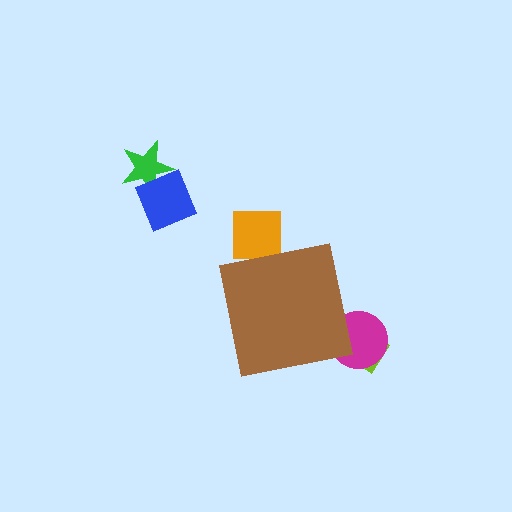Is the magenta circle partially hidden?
Yes, the magenta circle is partially hidden behind the brown square.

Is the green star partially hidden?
No, the green star is fully visible.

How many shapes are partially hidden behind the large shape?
3 shapes are partially hidden.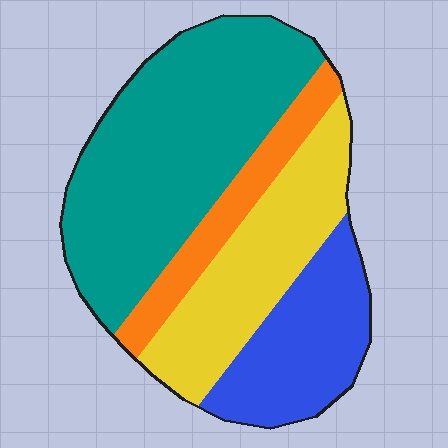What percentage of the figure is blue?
Blue covers 20% of the figure.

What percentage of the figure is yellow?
Yellow takes up about one quarter (1/4) of the figure.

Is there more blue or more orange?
Blue.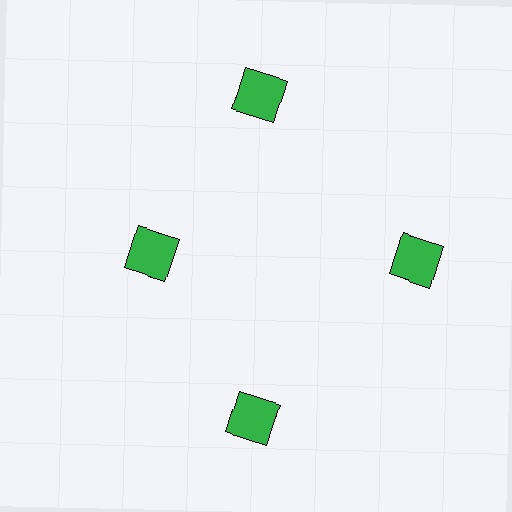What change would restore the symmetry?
The symmetry would be restored by moving it outward, back onto the ring so that all 4 squares sit at equal angles and equal distance from the center.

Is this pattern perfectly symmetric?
No. The 4 green squares are arranged in a ring, but one element near the 9 o'clock position is pulled inward toward the center, breaking the 4-fold rotational symmetry.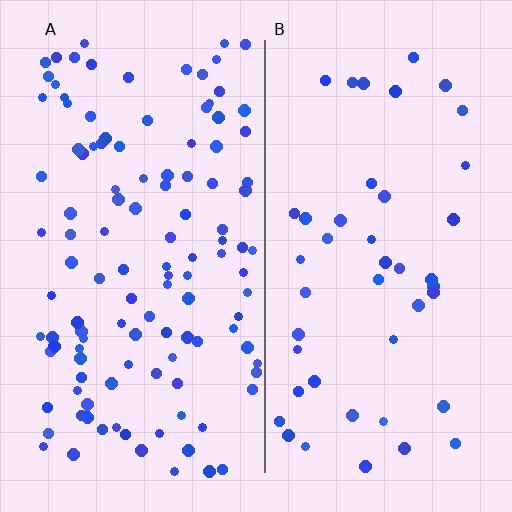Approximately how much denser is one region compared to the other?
Approximately 2.6× — region A over region B.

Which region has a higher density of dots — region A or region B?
A (the left).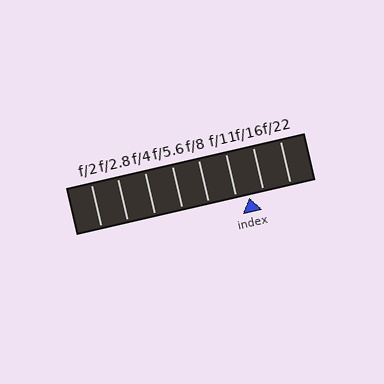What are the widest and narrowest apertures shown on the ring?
The widest aperture shown is f/2 and the narrowest is f/22.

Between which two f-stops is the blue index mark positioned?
The index mark is between f/11 and f/16.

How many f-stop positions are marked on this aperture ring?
There are 8 f-stop positions marked.